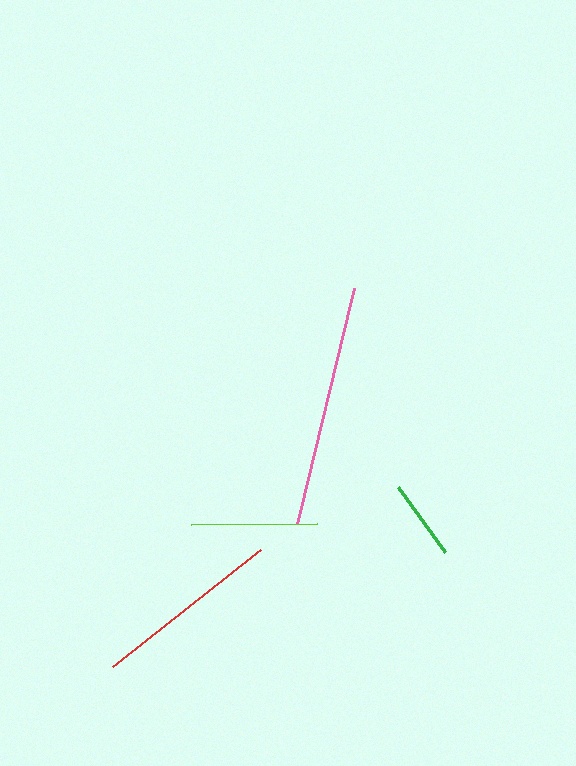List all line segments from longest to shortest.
From longest to shortest: pink, red, lime, green.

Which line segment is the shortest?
The green line is the shortest at approximately 80 pixels.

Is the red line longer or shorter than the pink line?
The pink line is longer than the red line.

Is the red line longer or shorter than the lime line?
The red line is longer than the lime line.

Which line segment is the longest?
The pink line is the longest at approximately 243 pixels.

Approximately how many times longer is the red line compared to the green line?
The red line is approximately 2.4 times the length of the green line.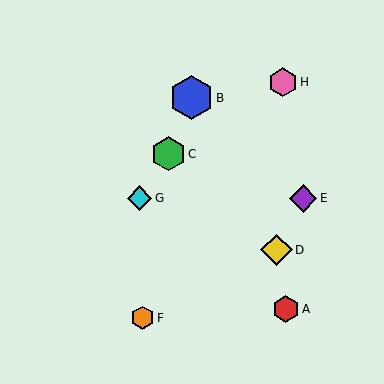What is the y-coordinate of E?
Object E is at y≈198.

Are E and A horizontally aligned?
No, E is at y≈198 and A is at y≈309.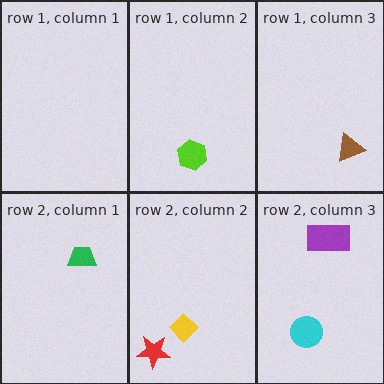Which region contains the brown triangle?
The row 1, column 3 region.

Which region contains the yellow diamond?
The row 2, column 2 region.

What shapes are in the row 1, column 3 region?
The brown triangle.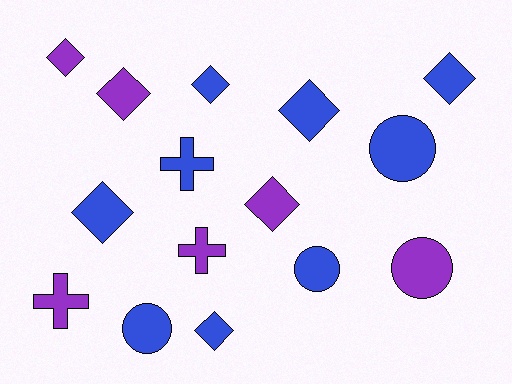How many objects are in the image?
There are 15 objects.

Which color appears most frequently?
Blue, with 9 objects.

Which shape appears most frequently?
Diamond, with 8 objects.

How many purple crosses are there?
There are 2 purple crosses.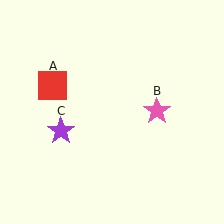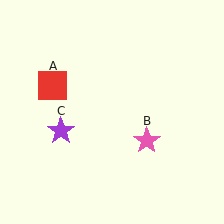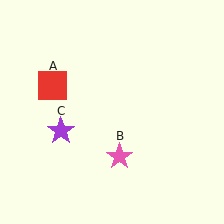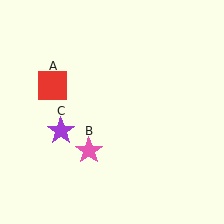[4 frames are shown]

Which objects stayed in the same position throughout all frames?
Red square (object A) and purple star (object C) remained stationary.